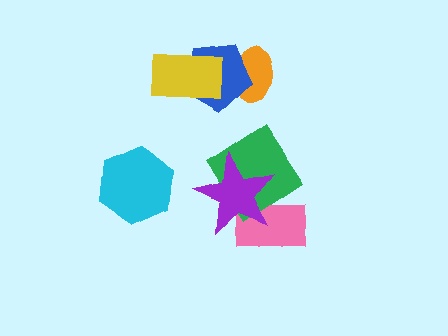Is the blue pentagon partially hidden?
Yes, it is partially covered by another shape.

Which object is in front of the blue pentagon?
The yellow rectangle is in front of the blue pentagon.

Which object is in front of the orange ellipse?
The blue pentagon is in front of the orange ellipse.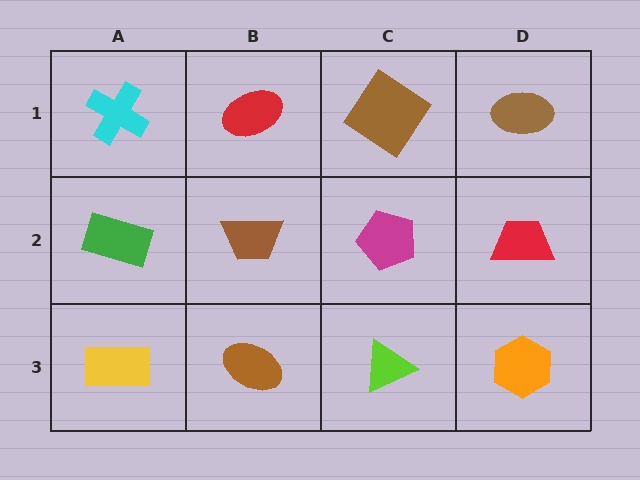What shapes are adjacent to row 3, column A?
A green rectangle (row 2, column A), a brown ellipse (row 3, column B).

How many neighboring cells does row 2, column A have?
3.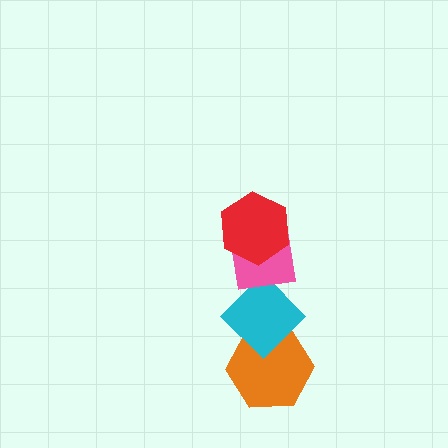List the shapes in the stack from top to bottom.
From top to bottom: the red hexagon, the pink square, the cyan diamond, the orange hexagon.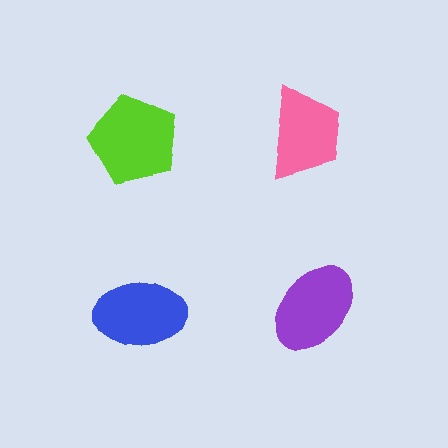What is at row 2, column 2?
A purple ellipse.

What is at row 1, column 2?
A pink trapezoid.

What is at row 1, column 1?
A lime pentagon.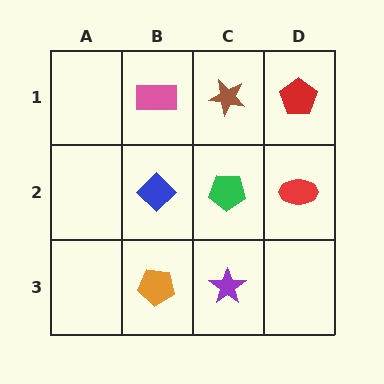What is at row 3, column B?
An orange pentagon.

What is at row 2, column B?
A blue diamond.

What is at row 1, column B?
A pink rectangle.